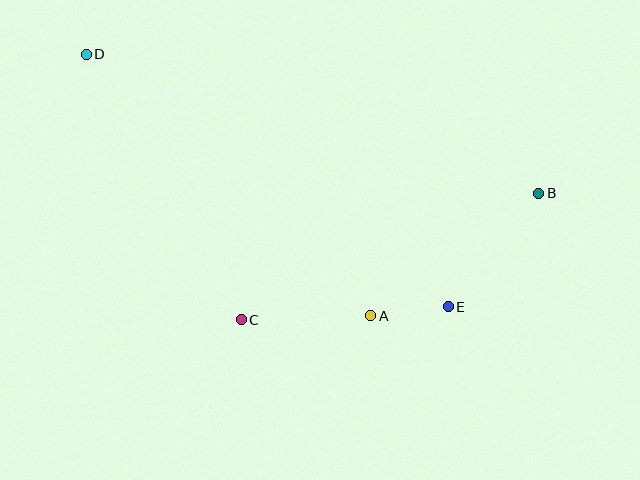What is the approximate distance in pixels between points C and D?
The distance between C and D is approximately 307 pixels.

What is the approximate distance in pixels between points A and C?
The distance between A and C is approximately 130 pixels.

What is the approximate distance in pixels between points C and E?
The distance between C and E is approximately 208 pixels.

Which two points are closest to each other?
Points A and E are closest to each other.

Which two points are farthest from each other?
Points B and D are farthest from each other.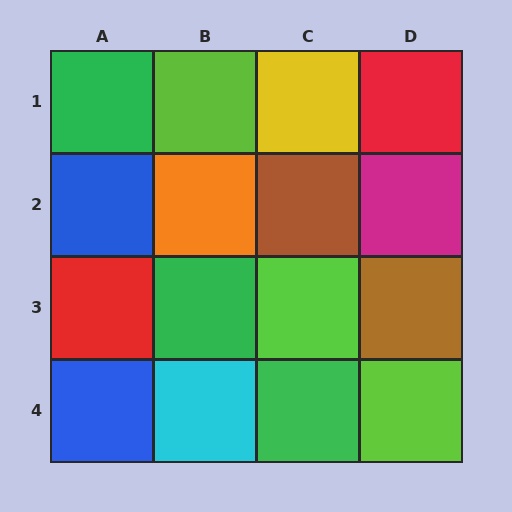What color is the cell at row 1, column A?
Green.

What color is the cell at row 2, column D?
Magenta.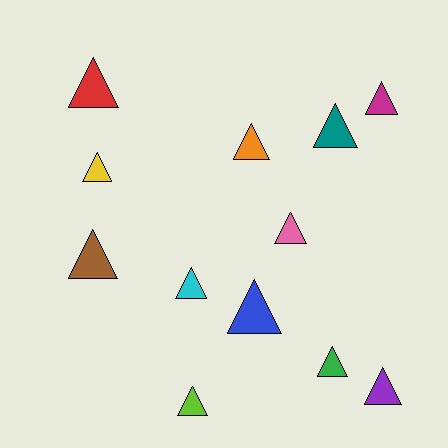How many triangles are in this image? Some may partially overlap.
There are 12 triangles.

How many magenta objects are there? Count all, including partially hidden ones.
There is 1 magenta object.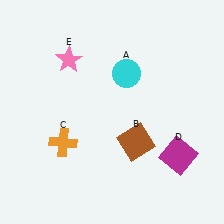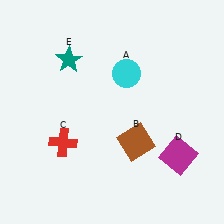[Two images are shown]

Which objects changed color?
C changed from orange to red. E changed from pink to teal.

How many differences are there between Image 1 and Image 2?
There are 2 differences between the two images.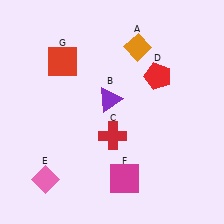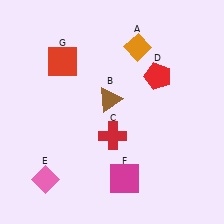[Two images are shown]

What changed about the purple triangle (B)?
In Image 1, B is purple. In Image 2, it changed to brown.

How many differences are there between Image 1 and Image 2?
There is 1 difference between the two images.